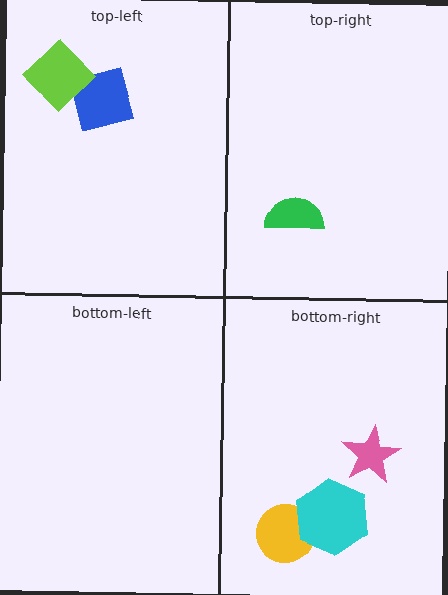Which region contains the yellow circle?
The bottom-right region.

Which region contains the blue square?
The top-left region.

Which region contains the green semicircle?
The top-right region.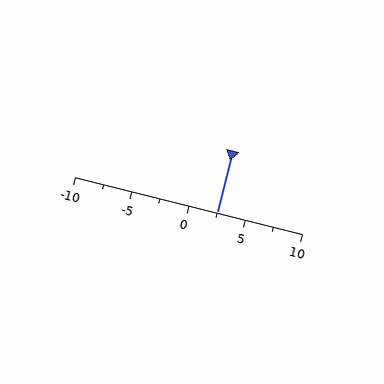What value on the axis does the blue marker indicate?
The marker indicates approximately 2.5.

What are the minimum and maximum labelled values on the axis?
The axis runs from -10 to 10.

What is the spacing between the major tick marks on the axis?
The major ticks are spaced 5 apart.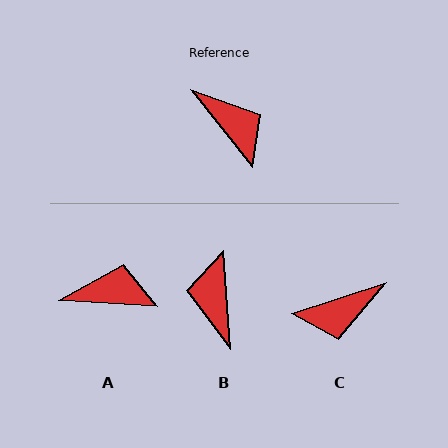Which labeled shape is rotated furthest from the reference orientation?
B, about 146 degrees away.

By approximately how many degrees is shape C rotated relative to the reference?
Approximately 111 degrees clockwise.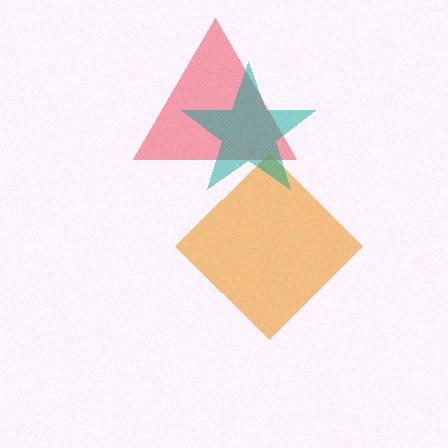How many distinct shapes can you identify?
There are 3 distinct shapes: a red triangle, an orange diamond, a teal star.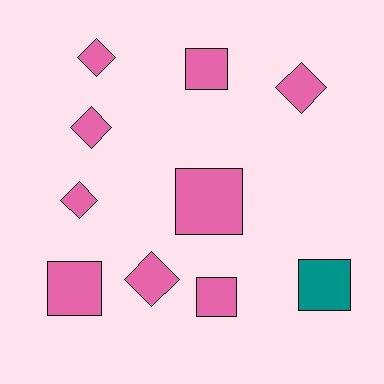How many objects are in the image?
There are 10 objects.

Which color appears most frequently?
Pink, with 9 objects.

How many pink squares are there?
There are 4 pink squares.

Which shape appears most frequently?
Square, with 5 objects.